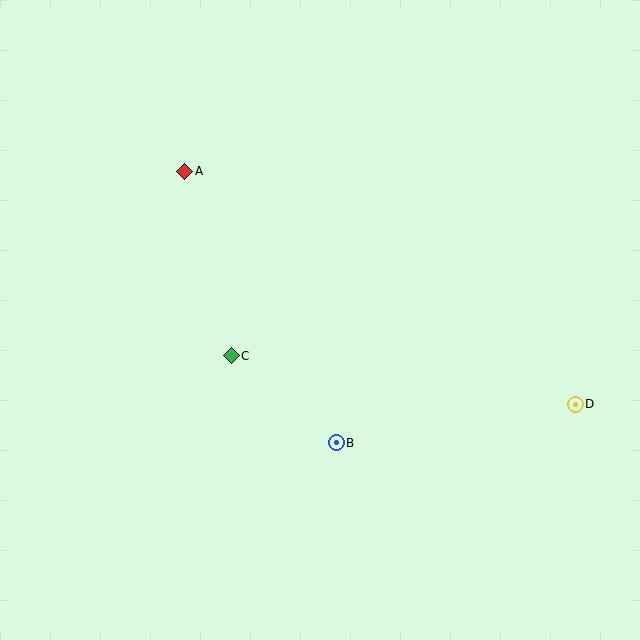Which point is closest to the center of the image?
Point C at (231, 356) is closest to the center.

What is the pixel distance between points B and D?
The distance between B and D is 242 pixels.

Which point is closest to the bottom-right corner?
Point D is closest to the bottom-right corner.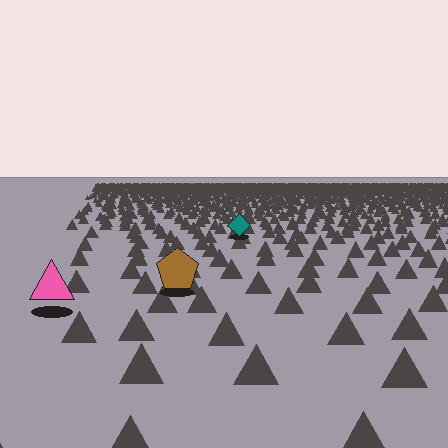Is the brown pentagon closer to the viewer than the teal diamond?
Yes. The brown pentagon is closer — you can tell from the texture gradient: the ground texture is coarser near it.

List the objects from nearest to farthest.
From nearest to farthest: the pink triangle, the brown pentagon, the teal diamond.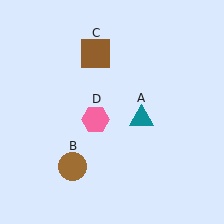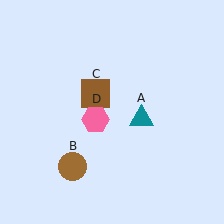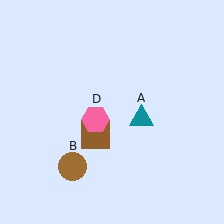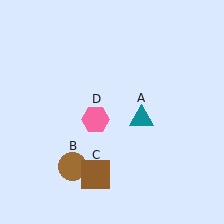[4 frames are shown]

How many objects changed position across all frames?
1 object changed position: brown square (object C).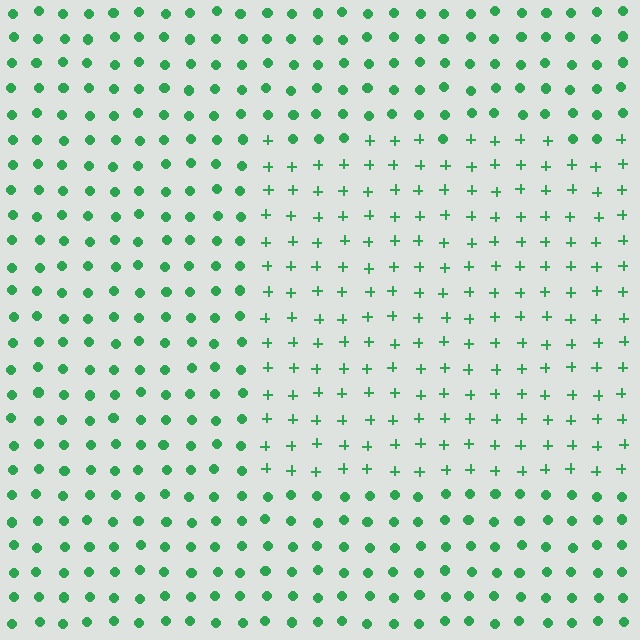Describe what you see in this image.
The image is filled with small green elements arranged in a uniform grid. A rectangle-shaped region contains plus signs, while the surrounding area contains circles. The boundary is defined purely by the change in element shape.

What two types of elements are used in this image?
The image uses plus signs inside the rectangle region and circles outside it.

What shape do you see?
I see a rectangle.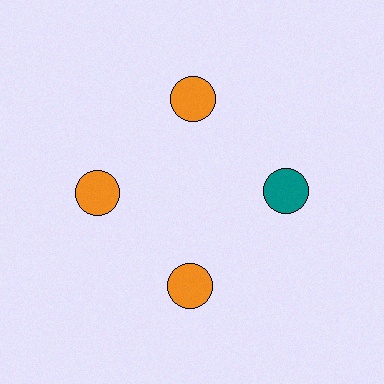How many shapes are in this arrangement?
There are 4 shapes arranged in a ring pattern.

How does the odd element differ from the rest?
It has a different color: teal instead of orange.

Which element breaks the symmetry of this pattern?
The teal circle at roughly the 3 o'clock position breaks the symmetry. All other shapes are orange circles.